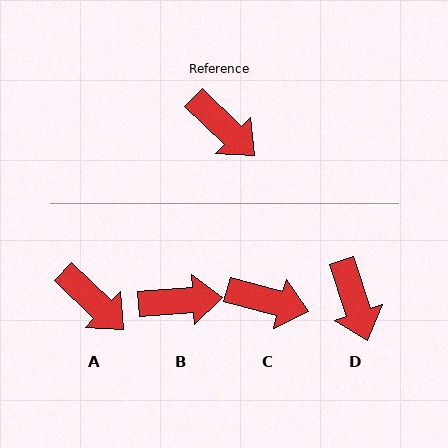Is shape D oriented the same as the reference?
No, it is off by about 28 degrees.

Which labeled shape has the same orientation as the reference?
A.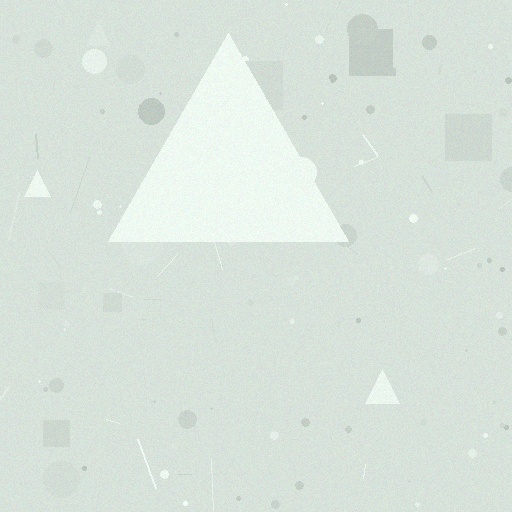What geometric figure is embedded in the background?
A triangle is embedded in the background.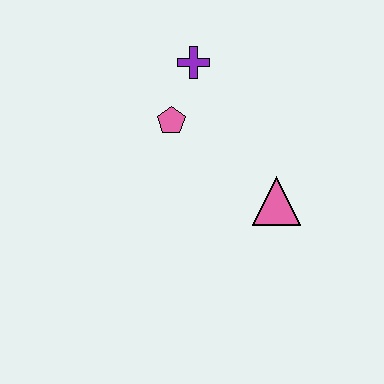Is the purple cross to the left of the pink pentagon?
No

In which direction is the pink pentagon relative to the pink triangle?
The pink pentagon is to the left of the pink triangle.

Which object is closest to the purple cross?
The pink pentagon is closest to the purple cross.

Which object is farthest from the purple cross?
The pink triangle is farthest from the purple cross.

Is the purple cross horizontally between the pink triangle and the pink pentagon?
Yes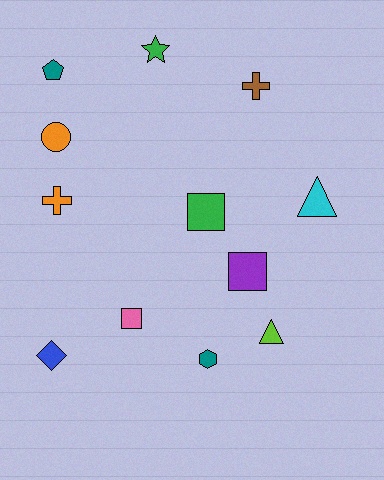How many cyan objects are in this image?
There is 1 cyan object.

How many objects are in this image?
There are 12 objects.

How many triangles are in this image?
There are 2 triangles.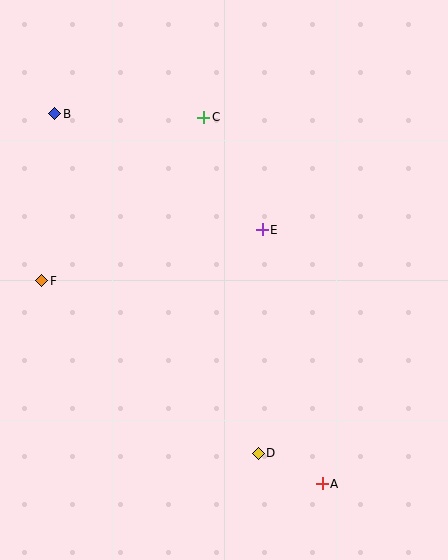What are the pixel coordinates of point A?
Point A is at (322, 484).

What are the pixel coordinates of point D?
Point D is at (258, 453).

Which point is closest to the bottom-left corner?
Point D is closest to the bottom-left corner.